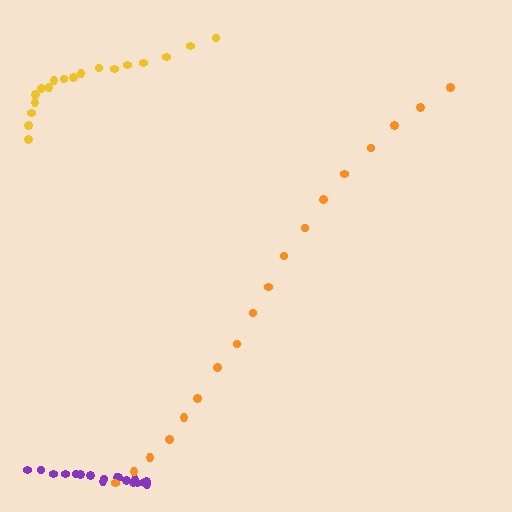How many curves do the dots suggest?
There are 3 distinct paths.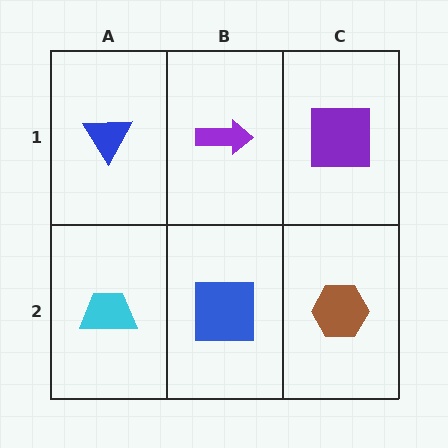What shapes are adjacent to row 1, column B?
A blue square (row 2, column B), a blue triangle (row 1, column A), a purple square (row 1, column C).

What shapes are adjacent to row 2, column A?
A blue triangle (row 1, column A), a blue square (row 2, column B).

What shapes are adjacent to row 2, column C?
A purple square (row 1, column C), a blue square (row 2, column B).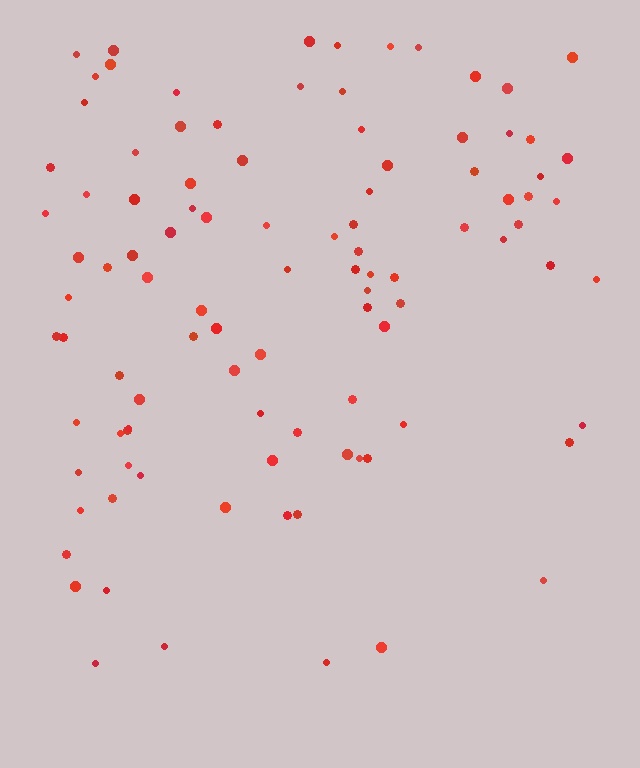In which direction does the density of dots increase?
From bottom to top, with the top side densest.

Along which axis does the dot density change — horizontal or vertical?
Vertical.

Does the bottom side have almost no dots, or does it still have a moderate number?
Still a moderate number, just noticeably fewer than the top.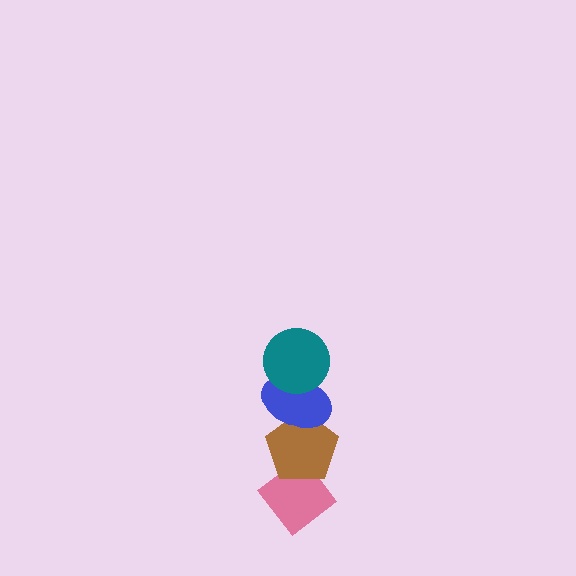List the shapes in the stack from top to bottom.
From top to bottom: the teal circle, the blue ellipse, the brown pentagon, the pink diamond.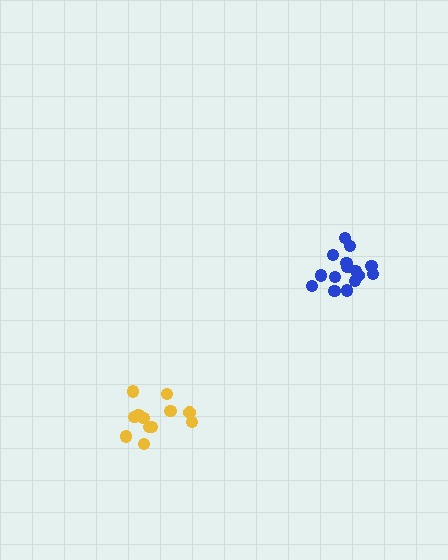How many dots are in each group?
Group 1: 12 dots, Group 2: 16 dots (28 total).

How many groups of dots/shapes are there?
There are 2 groups.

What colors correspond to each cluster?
The clusters are colored: yellow, blue.